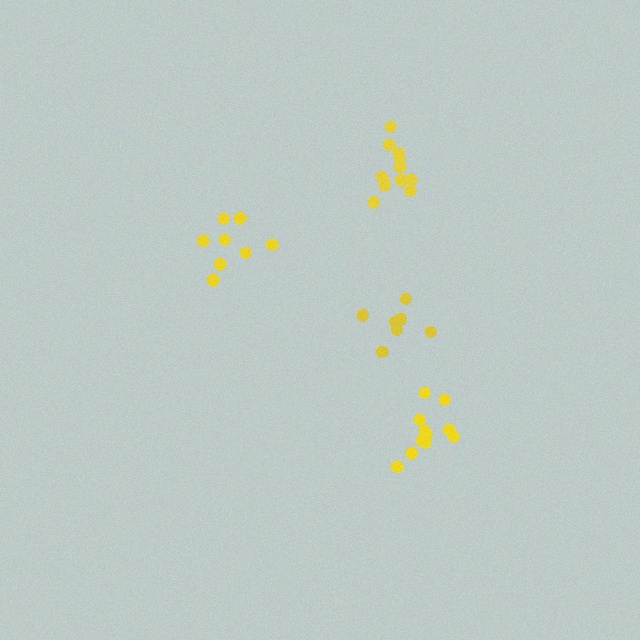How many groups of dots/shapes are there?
There are 4 groups.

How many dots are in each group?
Group 1: 7 dots, Group 2: 8 dots, Group 3: 12 dots, Group 4: 12 dots (39 total).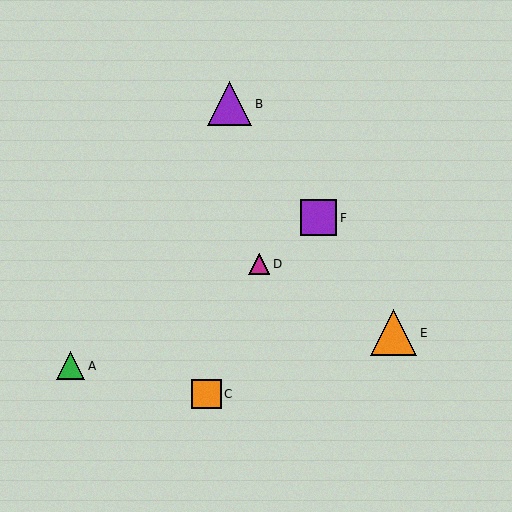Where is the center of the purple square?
The center of the purple square is at (319, 218).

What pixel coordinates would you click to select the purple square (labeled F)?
Click at (319, 218) to select the purple square F.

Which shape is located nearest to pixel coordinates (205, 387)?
The orange square (labeled C) at (206, 394) is nearest to that location.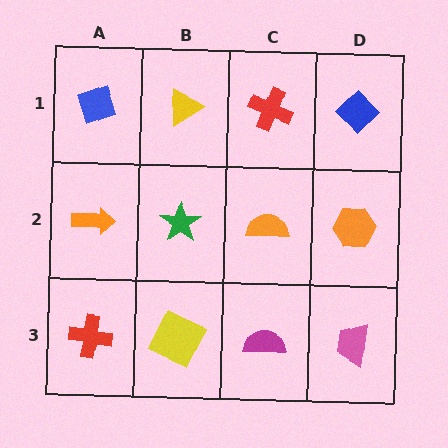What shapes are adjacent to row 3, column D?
An orange hexagon (row 2, column D), a magenta semicircle (row 3, column C).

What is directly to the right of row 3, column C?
A pink trapezoid.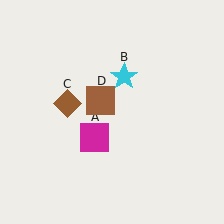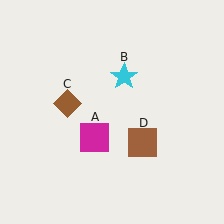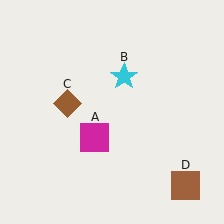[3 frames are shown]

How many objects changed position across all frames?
1 object changed position: brown square (object D).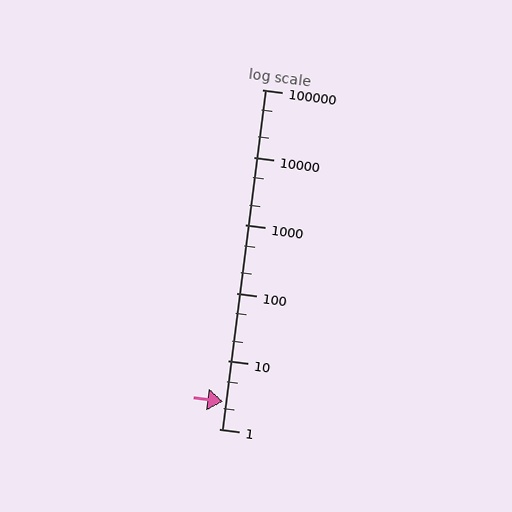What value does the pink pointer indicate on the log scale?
The pointer indicates approximately 2.5.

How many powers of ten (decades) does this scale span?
The scale spans 5 decades, from 1 to 100000.